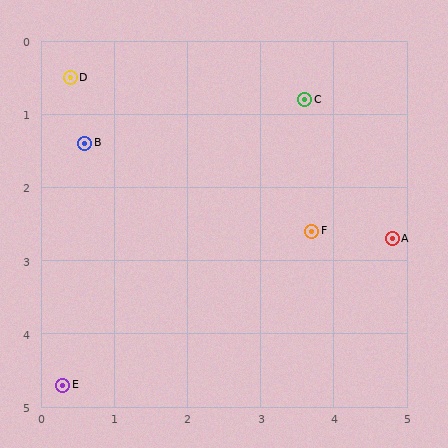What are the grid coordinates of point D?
Point D is at approximately (0.4, 0.5).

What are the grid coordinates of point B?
Point B is at approximately (0.6, 1.4).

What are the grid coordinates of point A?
Point A is at approximately (4.8, 2.7).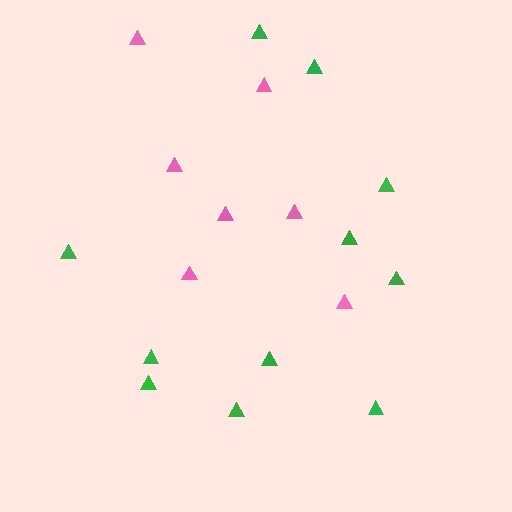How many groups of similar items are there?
There are 2 groups: one group of green triangles (11) and one group of pink triangles (7).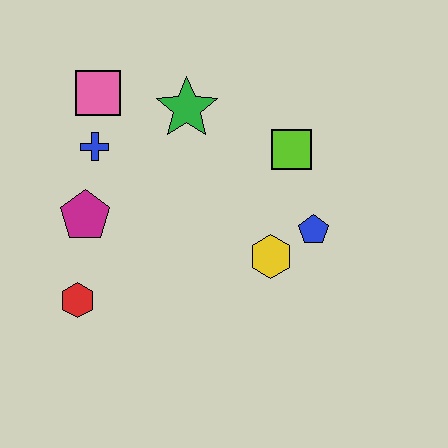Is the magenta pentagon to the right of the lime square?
No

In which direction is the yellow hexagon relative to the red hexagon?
The yellow hexagon is to the right of the red hexagon.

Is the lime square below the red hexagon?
No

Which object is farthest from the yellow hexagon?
The pink square is farthest from the yellow hexagon.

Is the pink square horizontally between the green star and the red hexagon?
Yes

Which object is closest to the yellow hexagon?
The blue pentagon is closest to the yellow hexagon.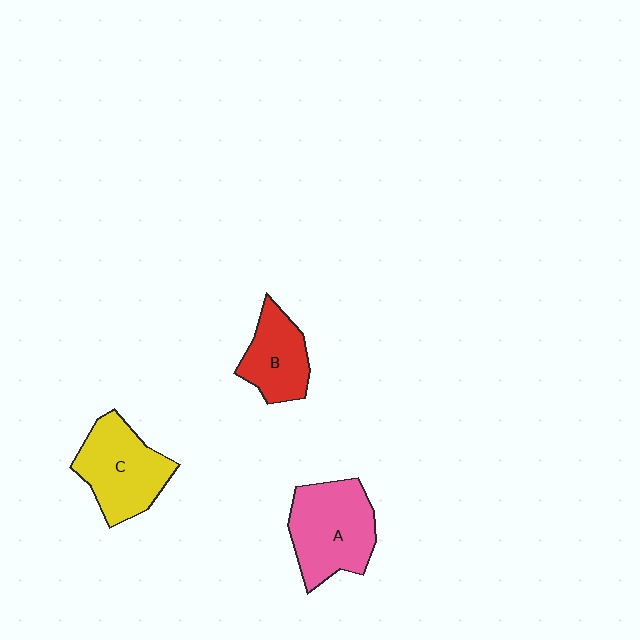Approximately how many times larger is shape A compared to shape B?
Approximately 1.5 times.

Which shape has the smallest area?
Shape B (red).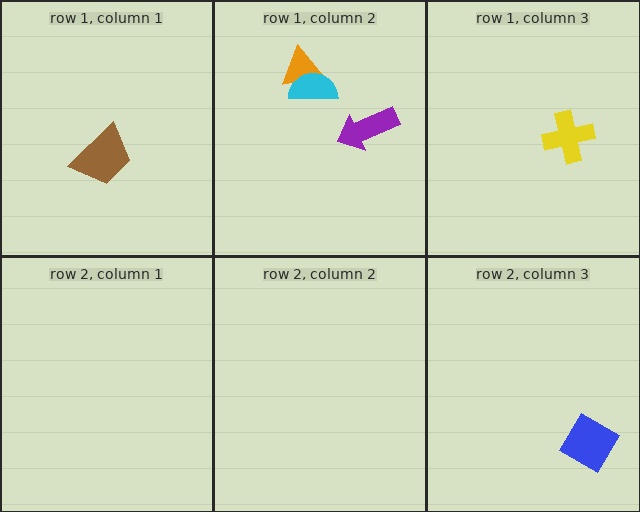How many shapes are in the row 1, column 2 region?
3.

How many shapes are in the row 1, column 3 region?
1.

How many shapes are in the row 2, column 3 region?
1.